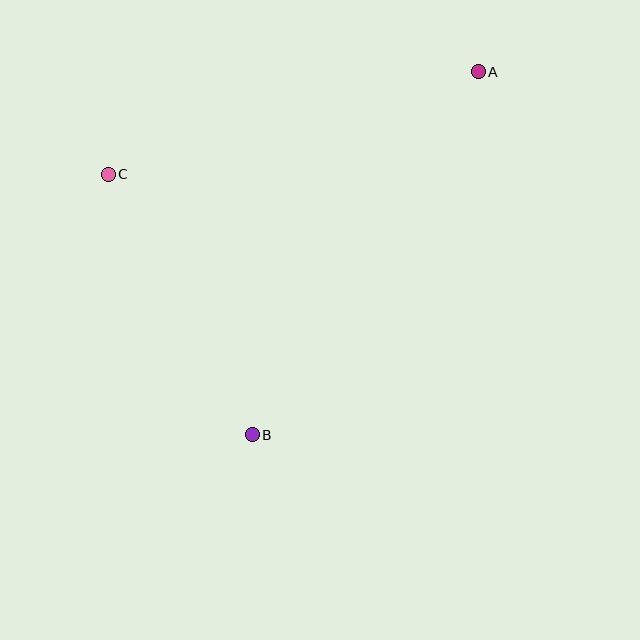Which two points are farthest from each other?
Points A and B are farthest from each other.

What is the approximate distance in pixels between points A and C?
The distance between A and C is approximately 384 pixels.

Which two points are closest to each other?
Points B and C are closest to each other.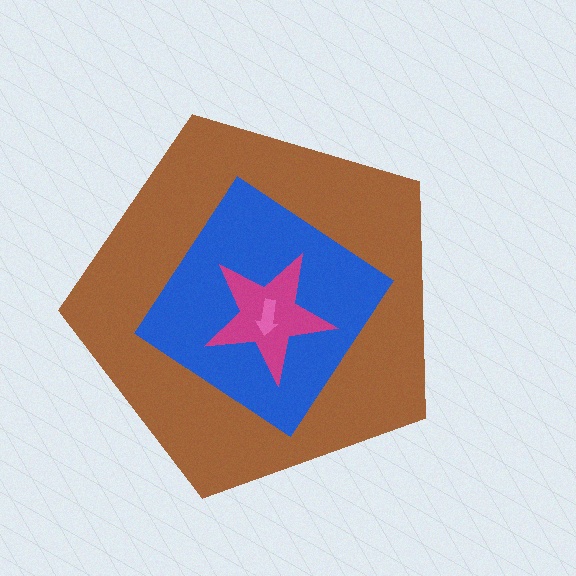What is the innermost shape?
The pink arrow.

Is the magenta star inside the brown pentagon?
Yes.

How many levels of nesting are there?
4.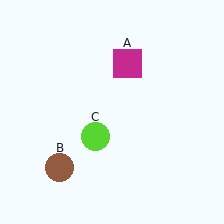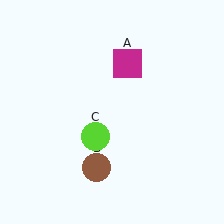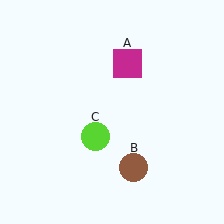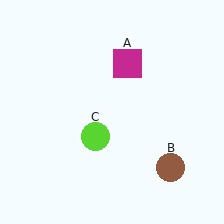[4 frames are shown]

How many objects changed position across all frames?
1 object changed position: brown circle (object B).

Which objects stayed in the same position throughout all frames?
Magenta square (object A) and lime circle (object C) remained stationary.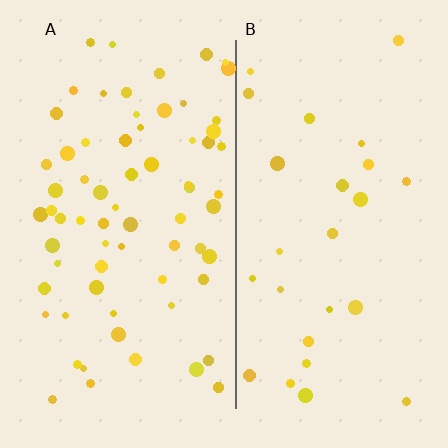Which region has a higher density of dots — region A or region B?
A (the left).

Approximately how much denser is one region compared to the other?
Approximately 2.6× — region A over region B.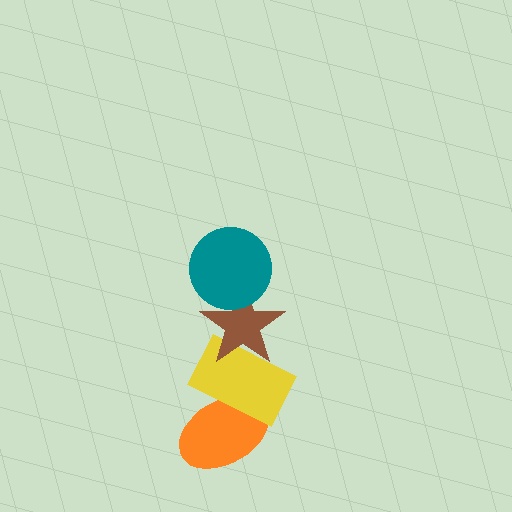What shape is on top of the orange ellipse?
The yellow rectangle is on top of the orange ellipse.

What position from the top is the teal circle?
The teal circle is 1st from the top.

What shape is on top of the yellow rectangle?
The brown star is on top of the yellow rectangle.